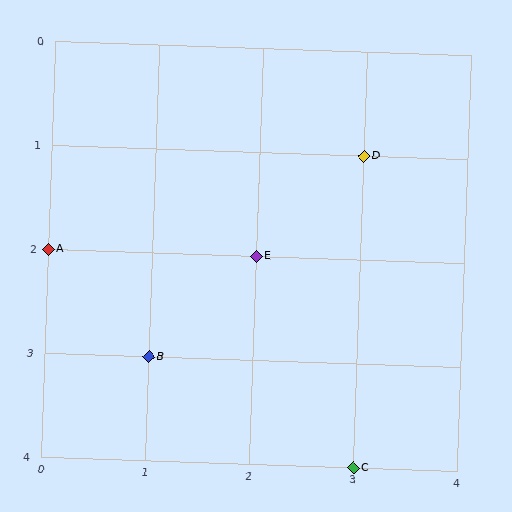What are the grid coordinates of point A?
Point A is at grid coordinates (0, 2).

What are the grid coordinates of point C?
Point C is at grid coordinates (3, 4).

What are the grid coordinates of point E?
Point E is at grid coordinates (2, 2).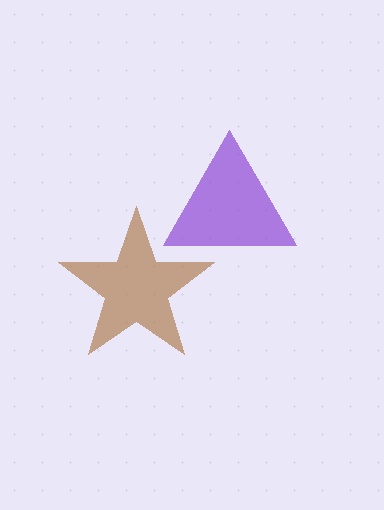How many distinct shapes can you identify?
There are 2 distinct shapes: a purple triangle, a brown star.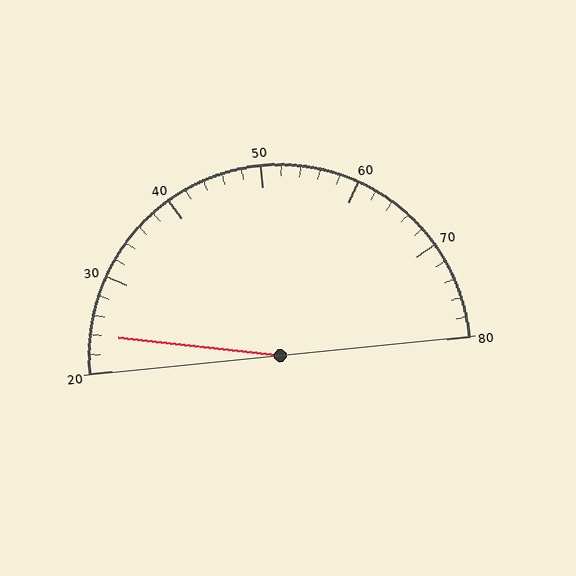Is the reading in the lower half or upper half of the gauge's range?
The reading is in the lower half of the range (20 to 80).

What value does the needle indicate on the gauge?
The needle indicates approximately 24.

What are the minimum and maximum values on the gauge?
The gauge ranges from 20 to 80.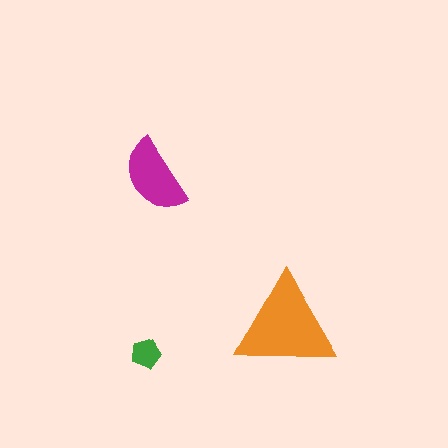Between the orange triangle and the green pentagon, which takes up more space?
The orange triangle.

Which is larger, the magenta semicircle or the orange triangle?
The orange triangle.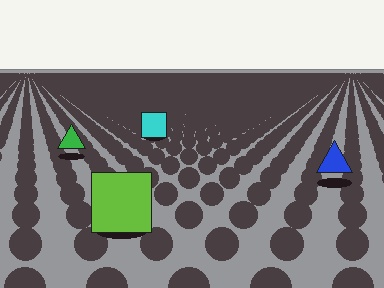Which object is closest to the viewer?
The lime square is closest. The texture marks near it are larger and more spread out.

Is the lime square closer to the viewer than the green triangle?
Yes. The lime square is closer — you can tell from the texture gradient: the ground texture is coarser near it.